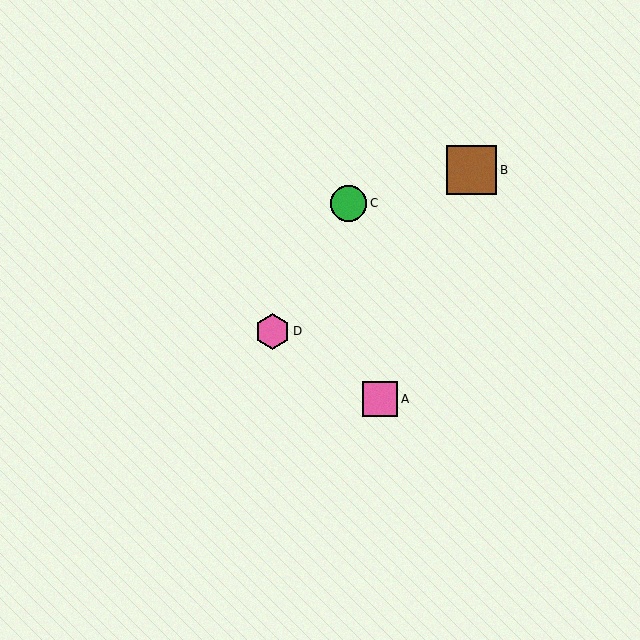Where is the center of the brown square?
The center of the brown square is at (472, 170).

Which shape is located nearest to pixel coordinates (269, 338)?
The pink hexagon (labeled D) at (273, 331) is nearest to that location.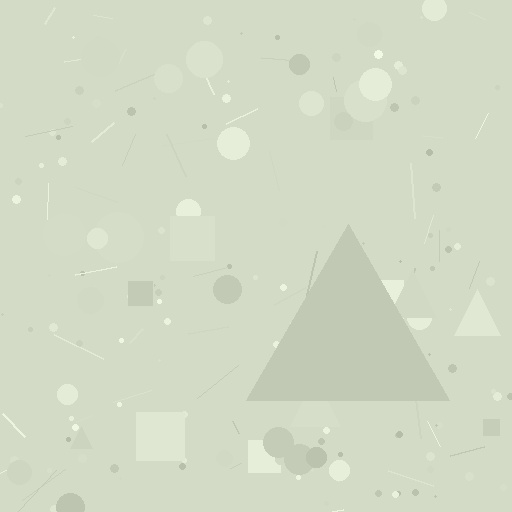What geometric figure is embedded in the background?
A triangle is embedded in the background.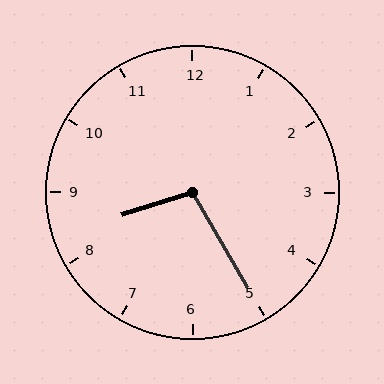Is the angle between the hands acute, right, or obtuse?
It is obtuse.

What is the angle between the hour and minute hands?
Approximately 102 degrees.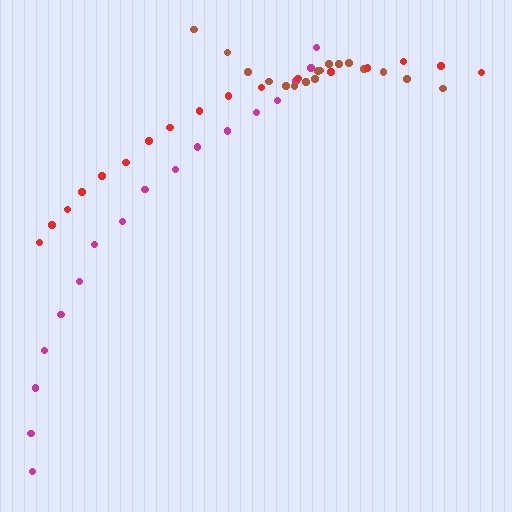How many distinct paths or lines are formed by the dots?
There are 3 distinct paths.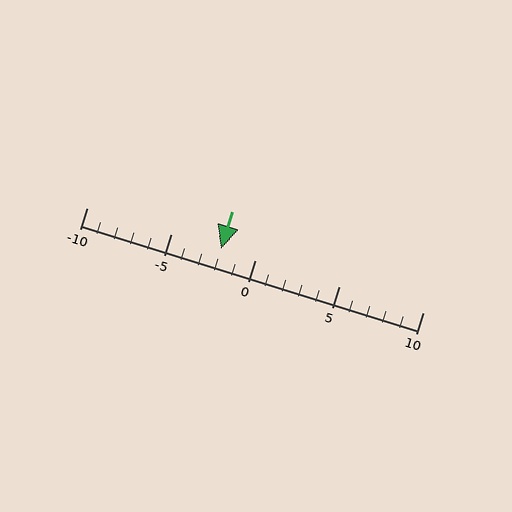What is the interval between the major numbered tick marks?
The major tick marks are spaced 5 units apart.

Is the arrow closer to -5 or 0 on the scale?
The arrow is closer to 0.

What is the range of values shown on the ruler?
The ruler shows values from -10 to 10.